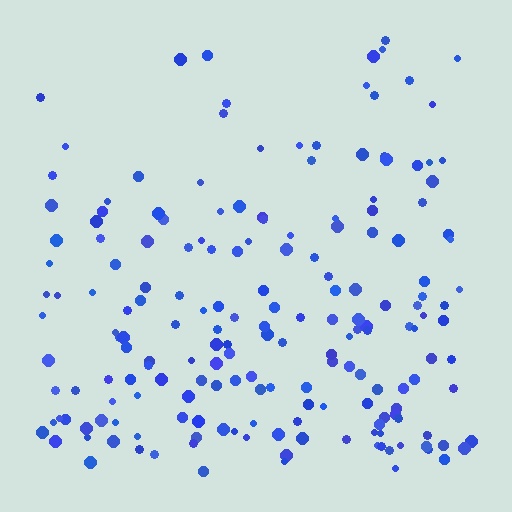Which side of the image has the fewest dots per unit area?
The top.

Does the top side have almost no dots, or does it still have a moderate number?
Still a moderate number, just noticeably fewer than the bottom.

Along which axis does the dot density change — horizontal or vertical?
Vertical.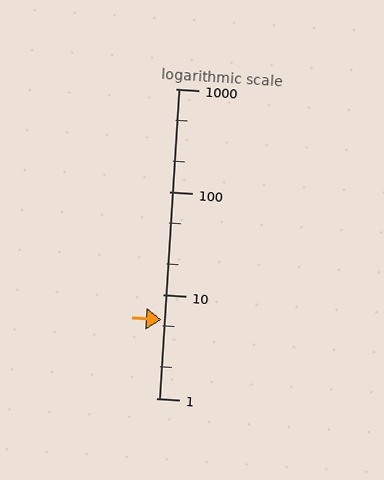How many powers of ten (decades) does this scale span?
The scale spans 3 decades, from 1 to 1000.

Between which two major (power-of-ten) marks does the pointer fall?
The pointer is between 1 and 10.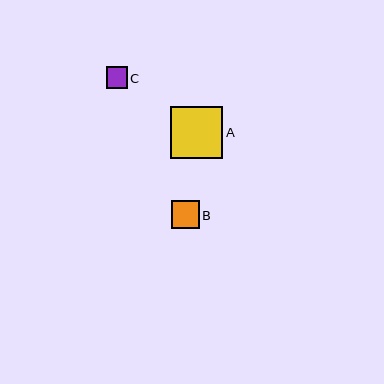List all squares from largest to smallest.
From largest to smallest: A, B, C.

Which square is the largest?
Square A is the largest with a size of approximately 52 pixels.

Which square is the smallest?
Square C is the smallest with a size of approximately 21 pixels.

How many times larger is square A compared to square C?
Square A is approximately 2.4 times the size of square C.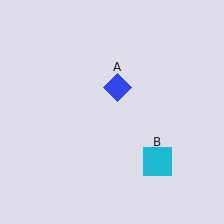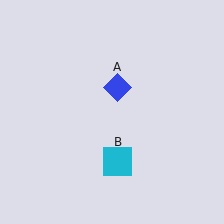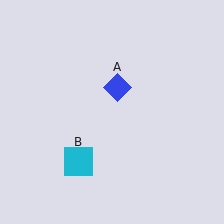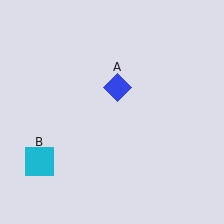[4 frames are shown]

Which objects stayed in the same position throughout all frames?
Blue diamond (object A) remained stationary.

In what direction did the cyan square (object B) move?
The cyan square (object B) moved left.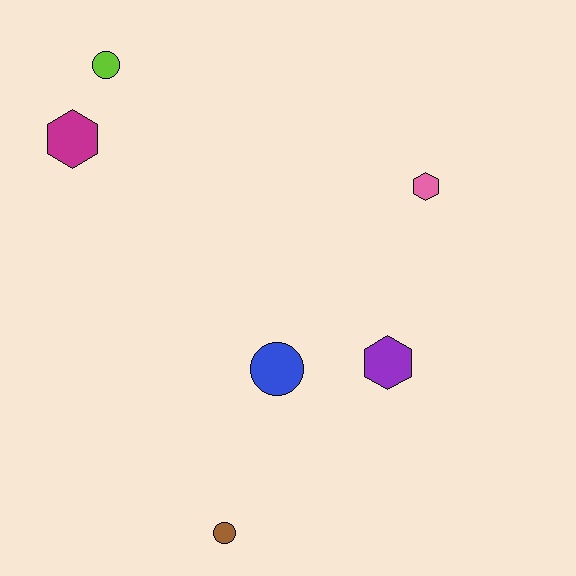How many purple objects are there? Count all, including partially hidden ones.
There is 1 purple object.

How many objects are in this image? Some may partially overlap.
There are 6 objects.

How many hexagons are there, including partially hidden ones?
There are 3 hexagons.